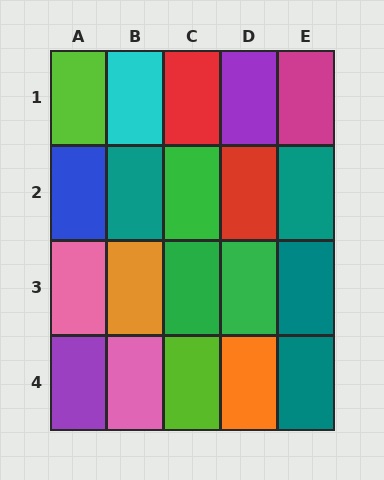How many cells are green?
3 cells are green.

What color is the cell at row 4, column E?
Teal.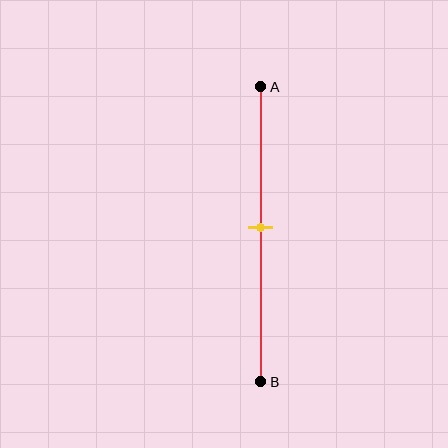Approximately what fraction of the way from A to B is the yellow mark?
The yellow mark is approximately 50% of the way from A to B.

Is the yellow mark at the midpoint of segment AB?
Yes, the mark is approximately at the midpoint.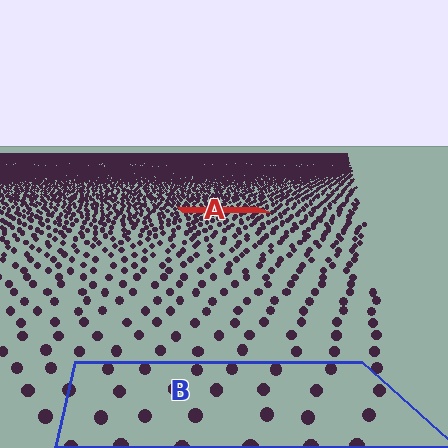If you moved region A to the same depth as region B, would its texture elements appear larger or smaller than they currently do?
They would appear larger. At a closer depth, the same texture elements are projected at a bigger on-screen size.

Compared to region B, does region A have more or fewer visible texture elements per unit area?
Region A has more texture elements per unit area — they are packed more densely because it is farther away.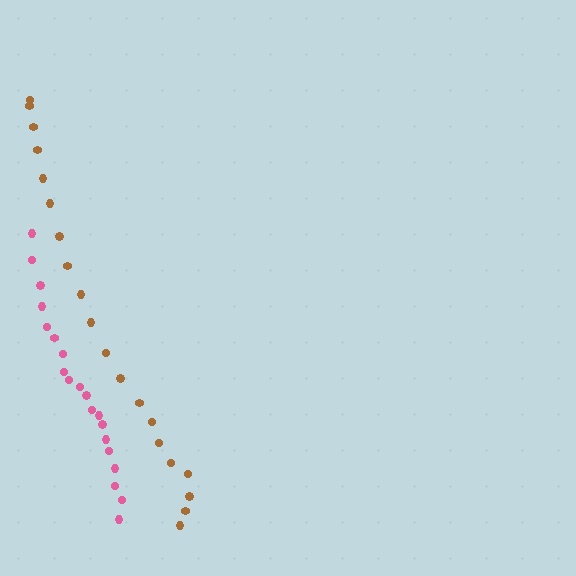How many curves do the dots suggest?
There are 2 distinct paths.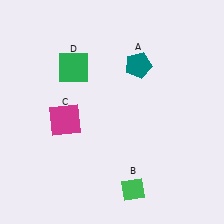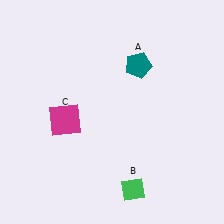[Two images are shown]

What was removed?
The green square (D) was removed in Image 2.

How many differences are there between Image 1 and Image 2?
There is 1 difference between the two images.